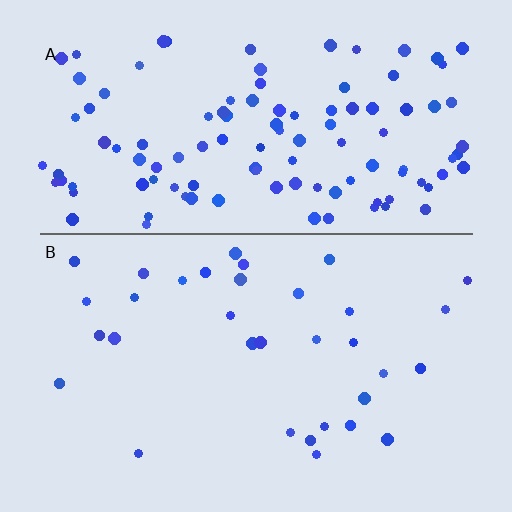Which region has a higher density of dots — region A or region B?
A (the top).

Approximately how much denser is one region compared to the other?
Approximately 3.5× — region A over region B.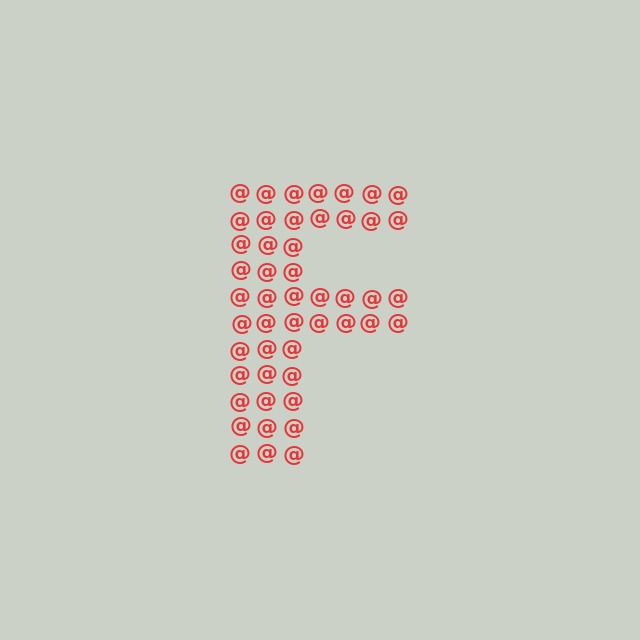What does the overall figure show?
The overall figure shows the letter F.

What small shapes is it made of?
It is made of small at signs.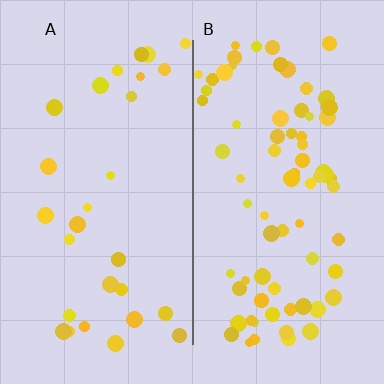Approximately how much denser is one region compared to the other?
Approximately 2.5× — region B over region A.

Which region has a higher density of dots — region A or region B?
B (the right).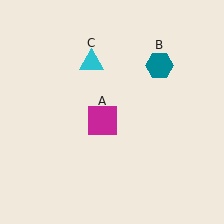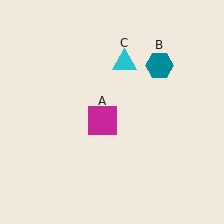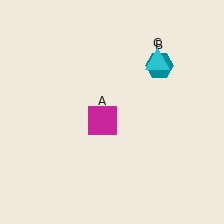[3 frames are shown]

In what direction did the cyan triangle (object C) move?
The cyan triangle (object C) moved right.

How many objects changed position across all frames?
1 object changed position: cyan triangle (object C).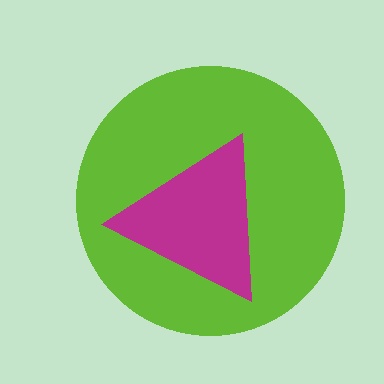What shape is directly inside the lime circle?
The magenta triangle.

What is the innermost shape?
The magenta triangle.